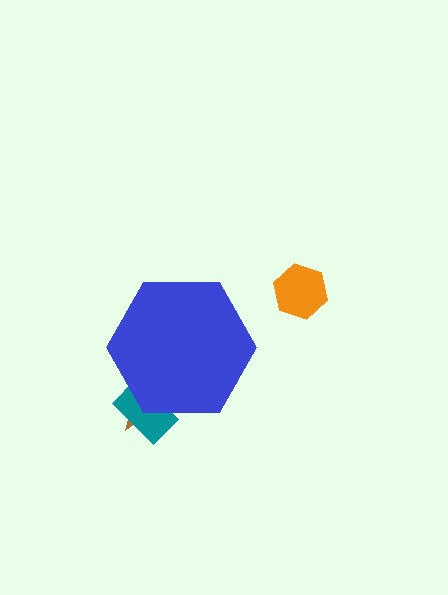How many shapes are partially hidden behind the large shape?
2 shapes are partially hidden.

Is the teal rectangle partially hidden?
Yes, the teal rectangle is partially hidden behind the blue hexagon.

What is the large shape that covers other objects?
A blue hexagon.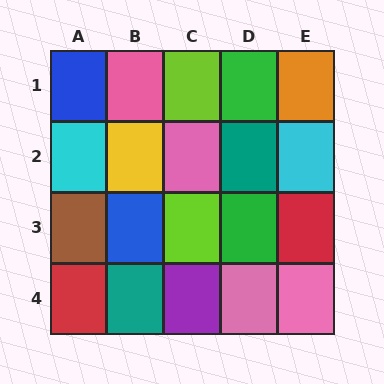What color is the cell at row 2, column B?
Yellow.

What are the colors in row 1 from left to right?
Blue, pink, lime, green, orange.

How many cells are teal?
2 cells are teal.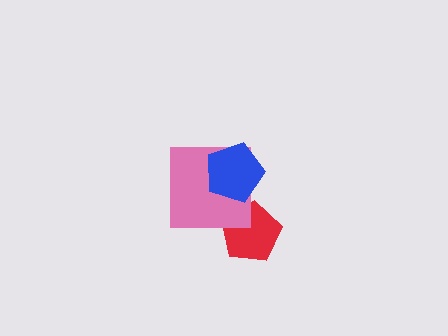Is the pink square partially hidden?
Yes, it is partially covered by another shape.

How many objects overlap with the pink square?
2 objects overlap with the pink square.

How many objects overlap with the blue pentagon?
1 object overlaps with the blue pentagon.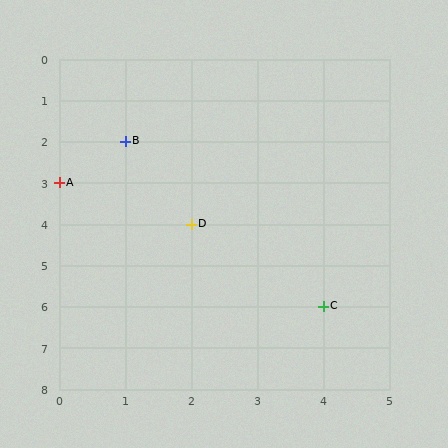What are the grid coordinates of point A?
Point A is at grid coordinates (0, 3).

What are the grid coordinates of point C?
Point C is at grid coordinates (4, 6).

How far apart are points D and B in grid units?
Points D and B are 1 column and 2 rows apart (about 2.2 grid units diagonally).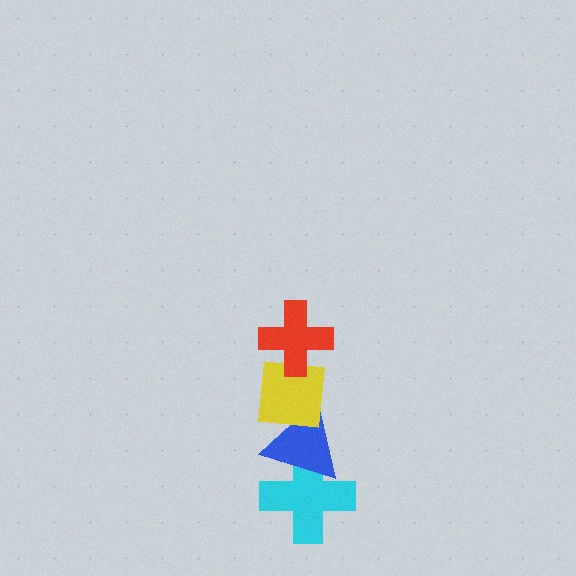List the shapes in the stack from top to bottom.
From top to bottom: the red cross, the yellow square, the blue triangle, the cyan cross.